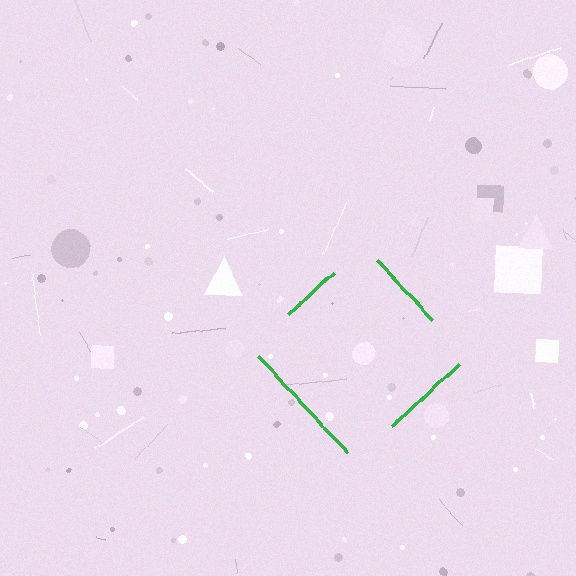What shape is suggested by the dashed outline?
The dashed outline suggests a diamond.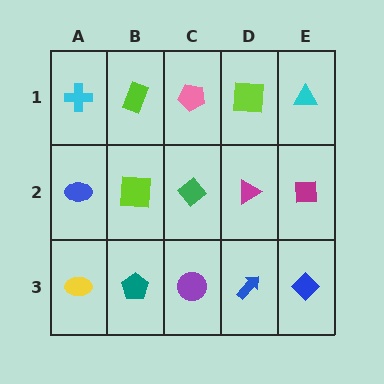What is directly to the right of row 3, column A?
A teal pentagon.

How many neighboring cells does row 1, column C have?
3.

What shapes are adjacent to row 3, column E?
A magenta square (row 2, column E), a blue arrow (row 3, column D).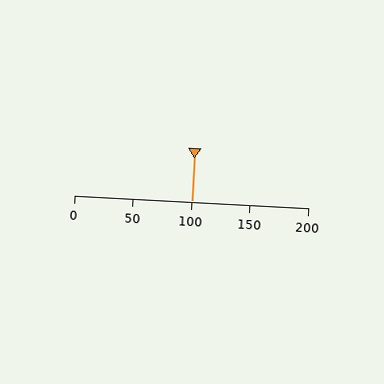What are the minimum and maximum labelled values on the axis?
The axis runs from 0 to 200.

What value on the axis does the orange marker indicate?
The marker indicates approximately 100.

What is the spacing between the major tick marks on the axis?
The major ticks are spaced 50 apart.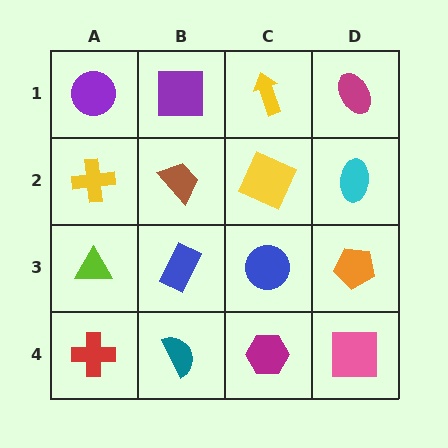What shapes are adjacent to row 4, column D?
An orange pentagon (row 3, column D), a magenta hexagon (row 4, column C).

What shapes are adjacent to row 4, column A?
A lime triangle (row 3, column A), a teal semicircle (row 4, column B).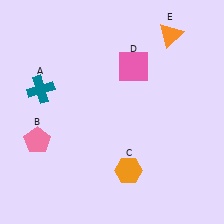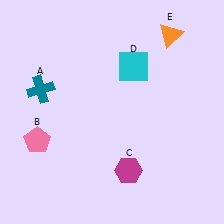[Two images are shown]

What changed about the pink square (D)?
In Image 1, D is pink. In Image 2, it changed to cyan.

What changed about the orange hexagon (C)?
In Image 1, C is orange. In Image 2, it changed to magenta.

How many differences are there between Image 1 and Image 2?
There are 2 differences between the two images.